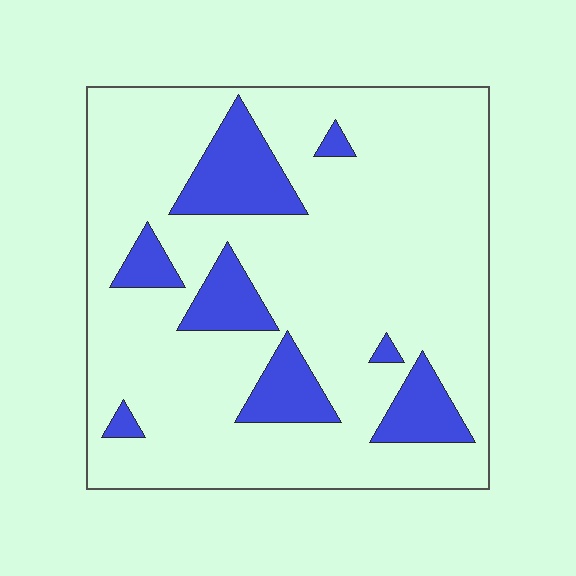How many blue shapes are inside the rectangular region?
8.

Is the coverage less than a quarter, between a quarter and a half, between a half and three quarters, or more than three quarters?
Less than a quarter.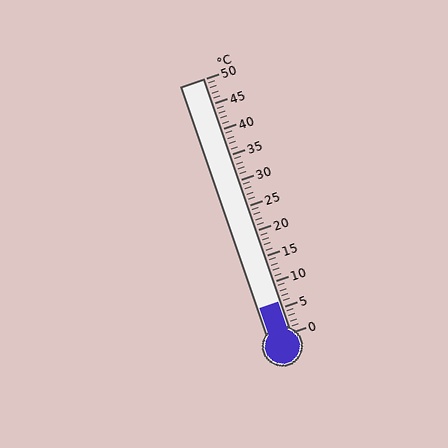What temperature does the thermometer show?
The thermometer shows approximately 6°C.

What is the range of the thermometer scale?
The thermometer scale ranges from 0°C to 50°C.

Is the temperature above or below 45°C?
The temperature is below 45°C.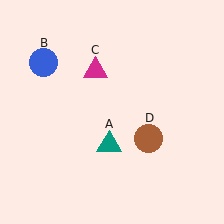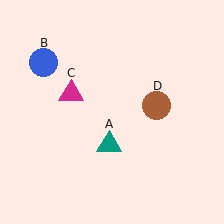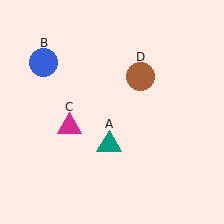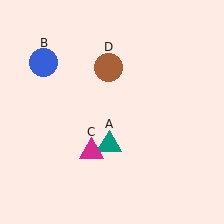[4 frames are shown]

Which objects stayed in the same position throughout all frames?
Teal triangle (object A) and blue circle (object B) remained stationary.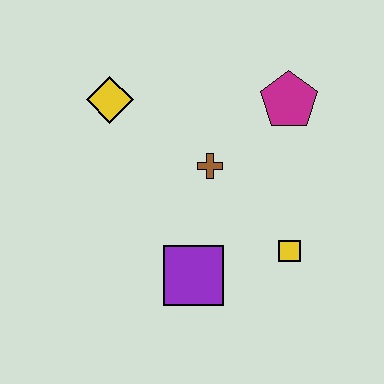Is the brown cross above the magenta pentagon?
No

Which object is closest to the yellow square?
The purple square is closest to the yellow square.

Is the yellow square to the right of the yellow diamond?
Yes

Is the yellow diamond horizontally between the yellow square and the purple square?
No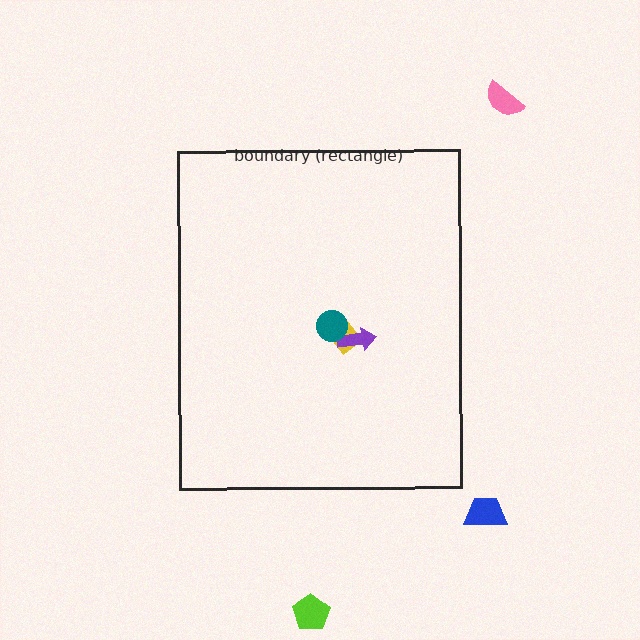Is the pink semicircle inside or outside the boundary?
Outside.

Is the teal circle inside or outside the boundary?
Inside.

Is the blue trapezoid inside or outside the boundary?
Outside.